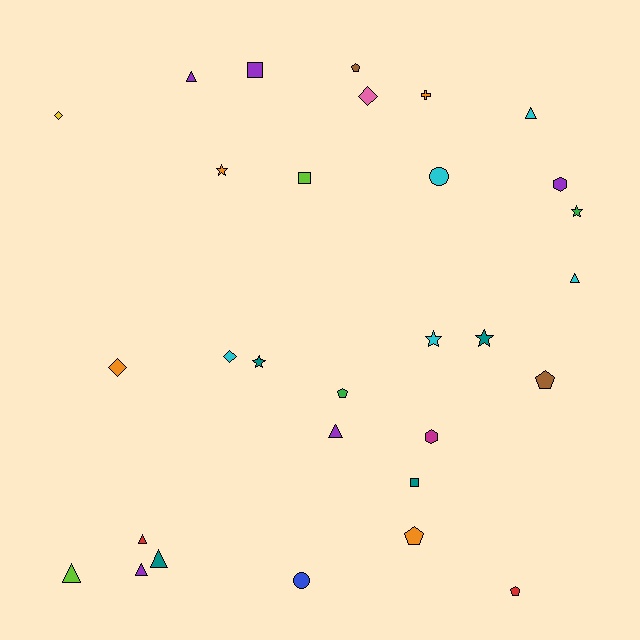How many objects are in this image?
There are 30 objects.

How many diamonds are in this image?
There are 4 diamonds.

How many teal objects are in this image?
There are 4 teal objects.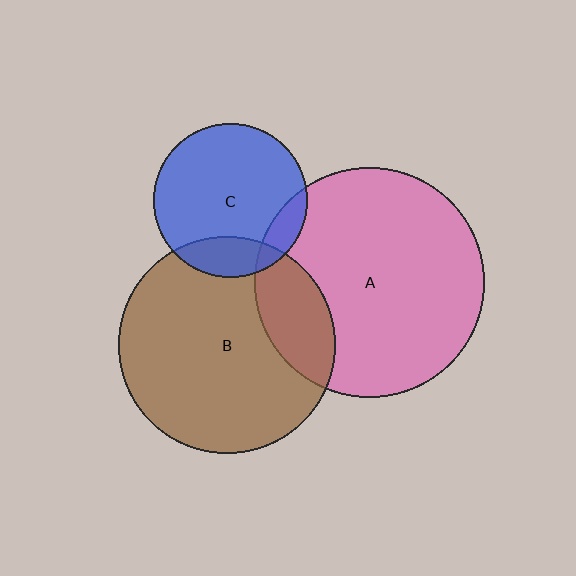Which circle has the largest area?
Circle A (pink).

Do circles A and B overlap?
Yes.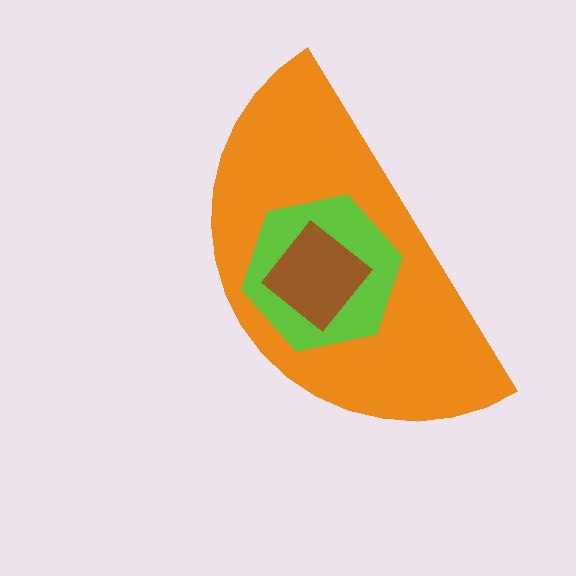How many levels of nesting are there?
3.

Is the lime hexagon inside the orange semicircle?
Yes.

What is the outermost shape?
The orange semicircle.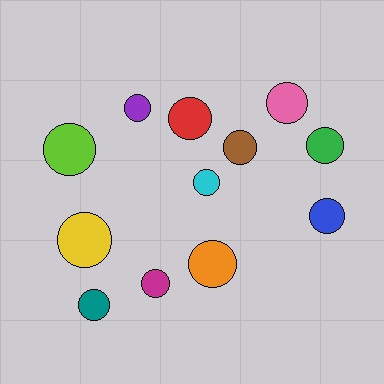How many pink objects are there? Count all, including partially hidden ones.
There is 1 pink object.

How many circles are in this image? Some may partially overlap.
There are 12 circles.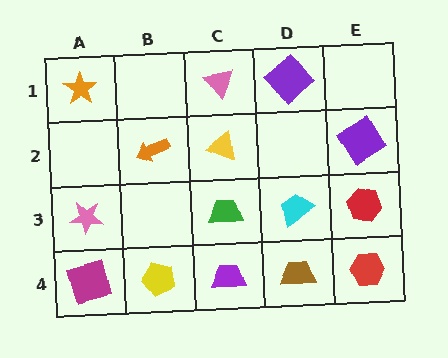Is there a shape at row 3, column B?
No, that cell is empty.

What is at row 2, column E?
A purple diamond.